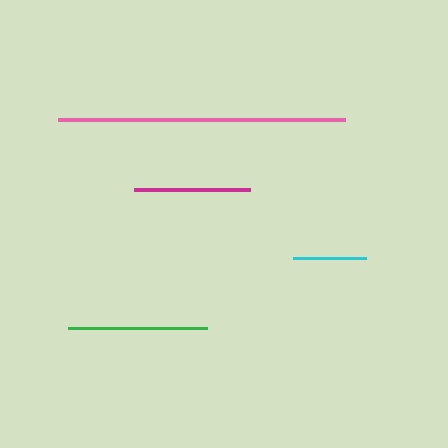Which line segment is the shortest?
The cyan line is the shortest at approximately 73 pixels.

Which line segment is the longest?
The pink line is the longest at approximately 287 pixels.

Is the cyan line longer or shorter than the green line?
The green line is longer than the cyan line.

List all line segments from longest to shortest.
From longest to shortest: pink, green, magenta, cyan.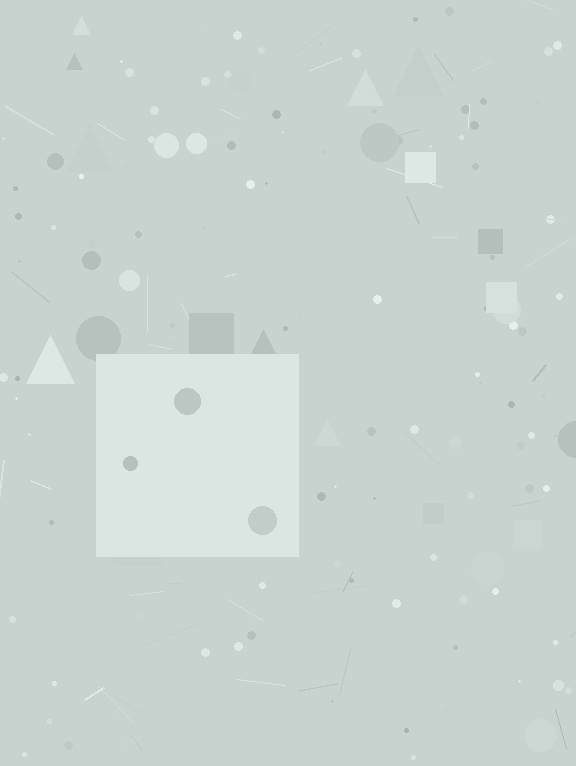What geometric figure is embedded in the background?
A square is embedded in the background.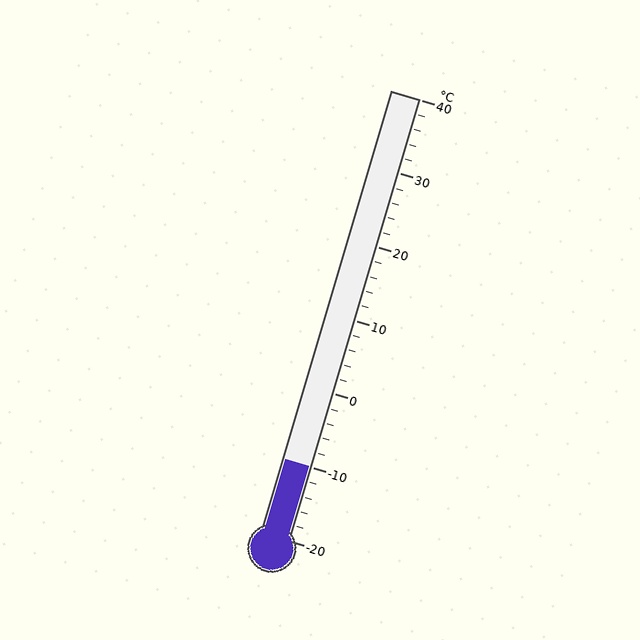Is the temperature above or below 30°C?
The temperature is below 30°C.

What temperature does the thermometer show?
The thermometer shows approximately -10°C.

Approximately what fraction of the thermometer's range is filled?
The thermometer is filled to approximately 15% of its range.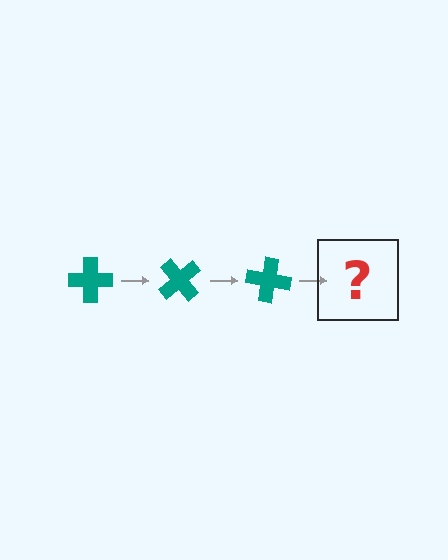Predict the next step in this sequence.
The next step is a teal cross rotated 150 degrees.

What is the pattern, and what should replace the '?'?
The pattern is that the cross rotates 50 degrees each step. The '?' should be a teal cross rotated 150 degrees.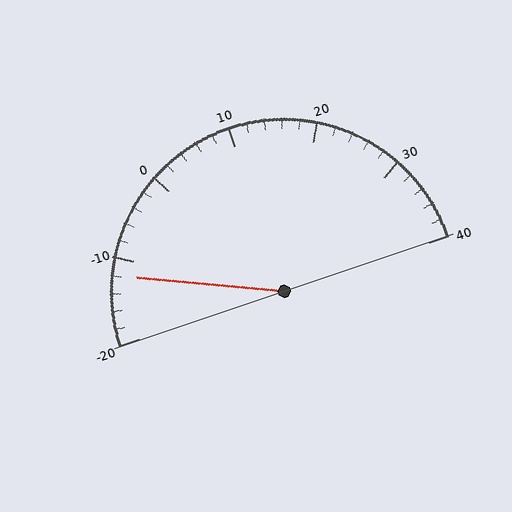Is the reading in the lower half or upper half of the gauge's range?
The reading is in the lower half of the range (-20 to 40).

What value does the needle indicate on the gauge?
The needle indicates approximately -12.